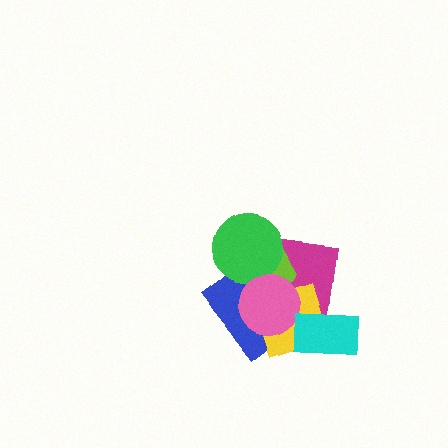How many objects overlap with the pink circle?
4 objects overlap with the pink circle.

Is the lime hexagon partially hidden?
Yes, it is partially covered by another shape.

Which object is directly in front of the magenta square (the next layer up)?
The lime hexagon is directly in front of the magenta square.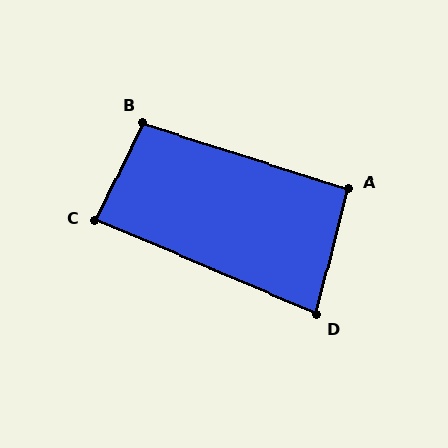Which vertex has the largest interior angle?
B, at approximately 99 degrees.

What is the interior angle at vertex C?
Approximately 87 degrees (approximately right).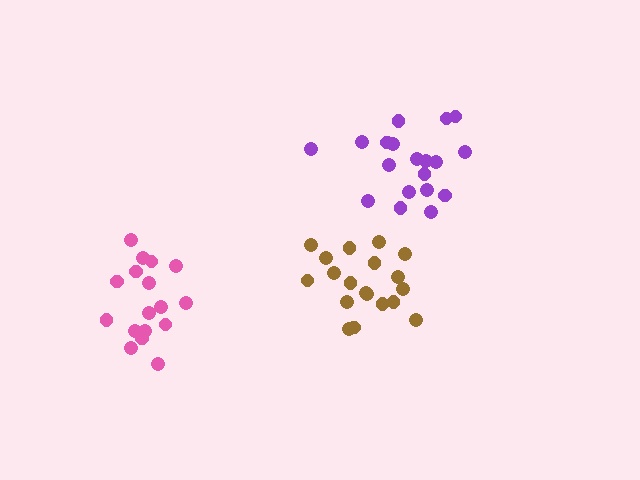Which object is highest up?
The purple cluster is topmost.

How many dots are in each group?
Group 1: 19 dots, Group 2: 19 dots, Group 3: 17 dots (55 total).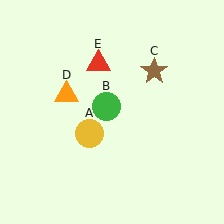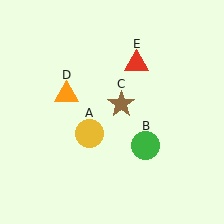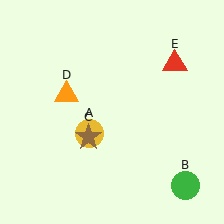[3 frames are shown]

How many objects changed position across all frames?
3 objects changed position: green circle (object B), brown star (object C), red triangle (object E).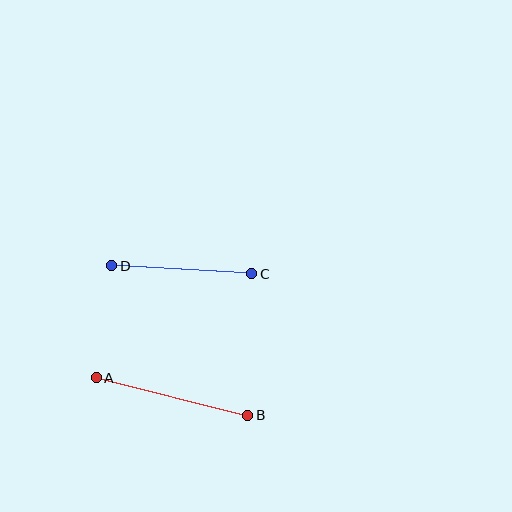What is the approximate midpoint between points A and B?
The midpoint is at approximately (172, 396) pixels.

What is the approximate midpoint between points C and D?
The midpoint is at approximately (182, 270) pixels.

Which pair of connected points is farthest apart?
Points A and B are farthest apart.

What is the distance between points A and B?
The distance is approximately 156 pixels.